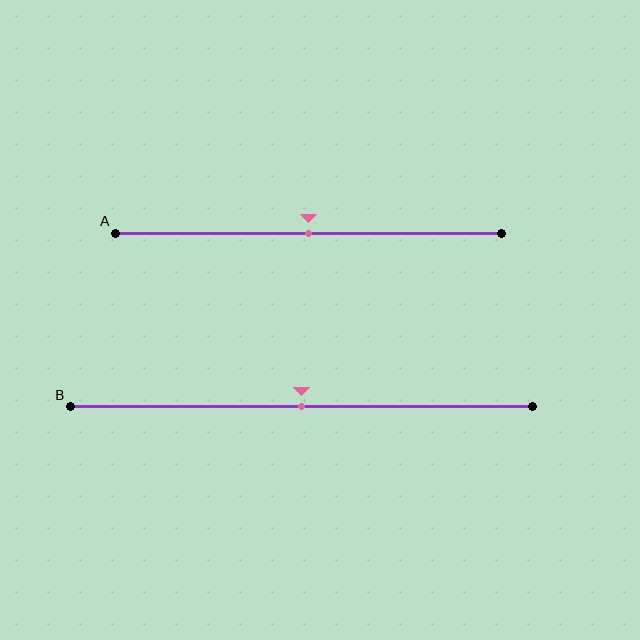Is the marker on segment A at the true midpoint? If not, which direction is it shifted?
Yes, the marker on segment A is at the true midpoint.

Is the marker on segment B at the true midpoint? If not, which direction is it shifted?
Yes, the marker on segment B is at the true midpoint.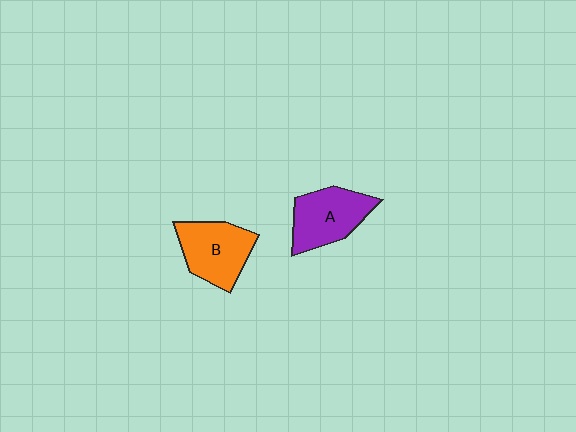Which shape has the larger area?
Shape B (orange).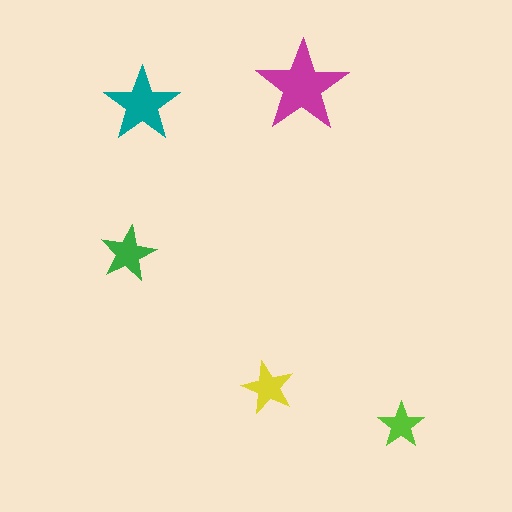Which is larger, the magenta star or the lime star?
The magenta one.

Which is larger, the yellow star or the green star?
The green one.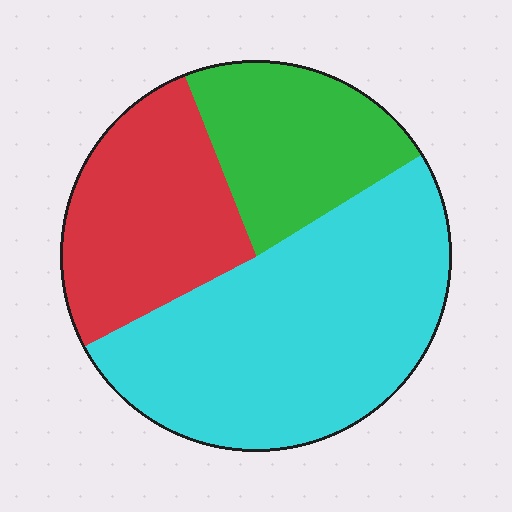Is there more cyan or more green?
Cyan.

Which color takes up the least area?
Green, at roughly 20%.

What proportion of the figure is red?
Red covers 27% of the figure.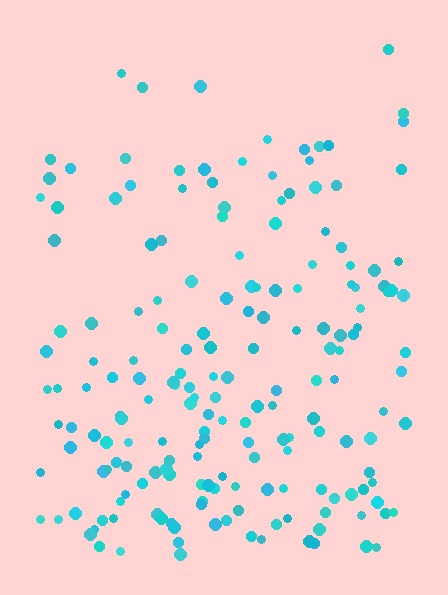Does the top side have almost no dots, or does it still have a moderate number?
Still a moderate number, just noticeably fewer than the bottom.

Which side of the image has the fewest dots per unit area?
The top.